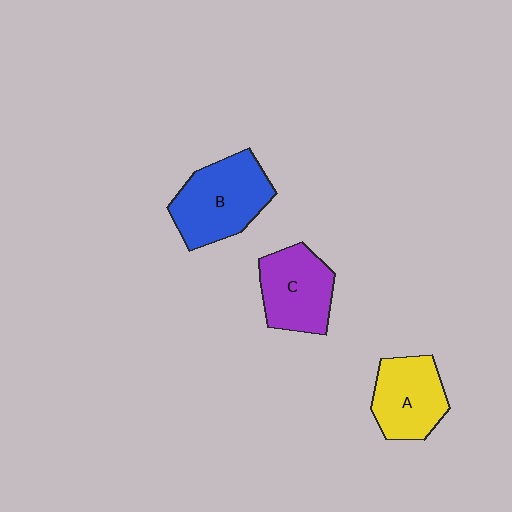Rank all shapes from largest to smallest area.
From largest to smallest: B (blue), C (purple), A (yellow).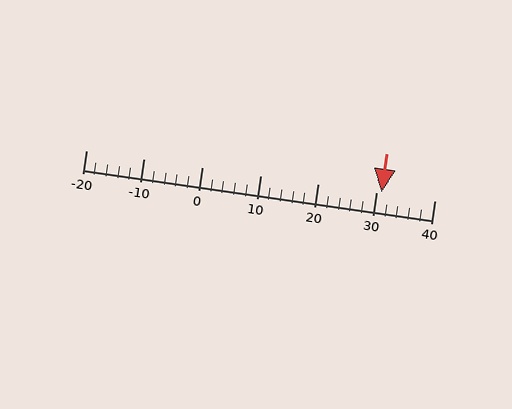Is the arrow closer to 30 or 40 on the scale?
The arrow is closer to 30.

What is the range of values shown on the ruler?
The ruler shows values from -20 to 40.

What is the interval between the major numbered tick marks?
The major tick marks are spaced 10 units apart.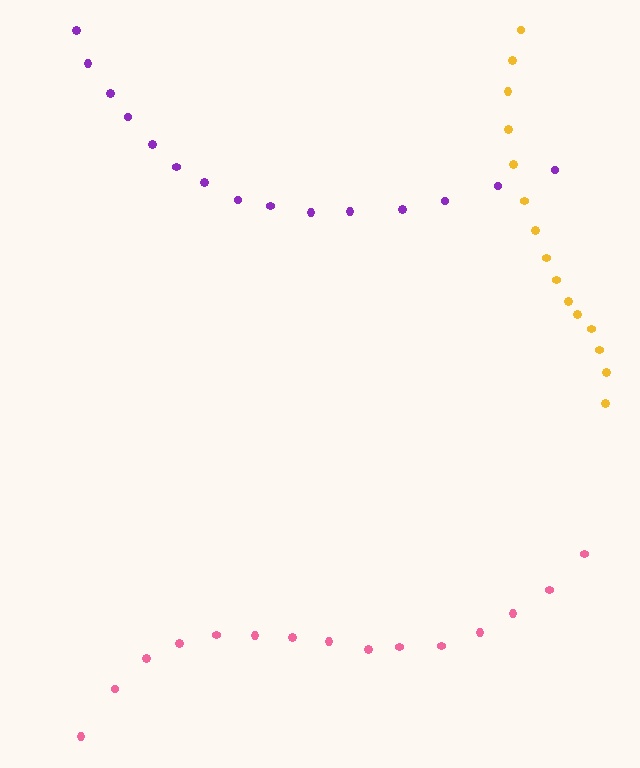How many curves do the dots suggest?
There are 3 distinct paths.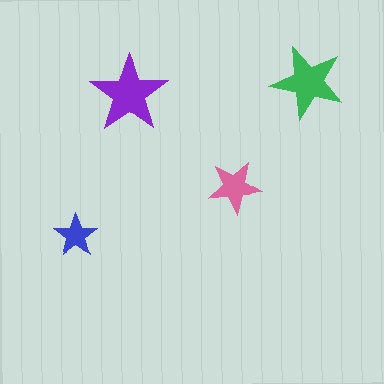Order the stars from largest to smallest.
the purple one, the green one, the pink one, the blue one.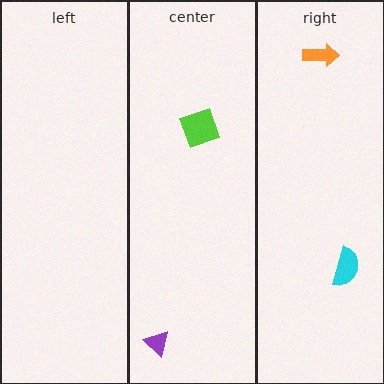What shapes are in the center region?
The purple triangle, the lime square.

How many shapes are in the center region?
2.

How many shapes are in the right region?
2.